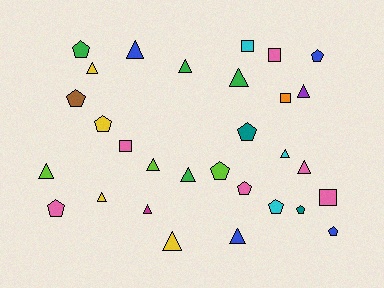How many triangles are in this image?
There are 14 triangles.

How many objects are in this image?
There are 30 objects.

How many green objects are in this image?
There are 4 green objects.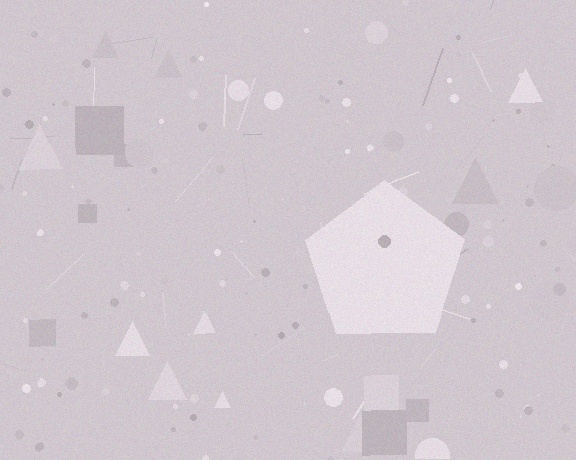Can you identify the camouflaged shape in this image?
The camouflaged shape is a pentagon.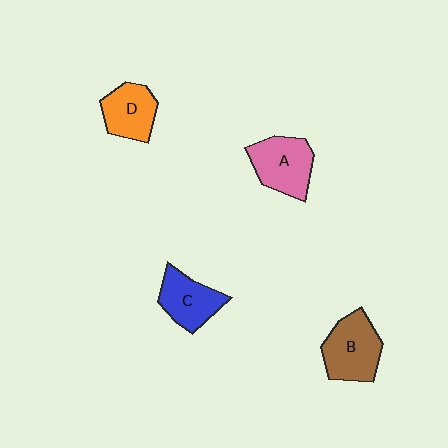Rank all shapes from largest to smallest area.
From largest to smallest: B (brown), A (pink), C (blue), D (orange).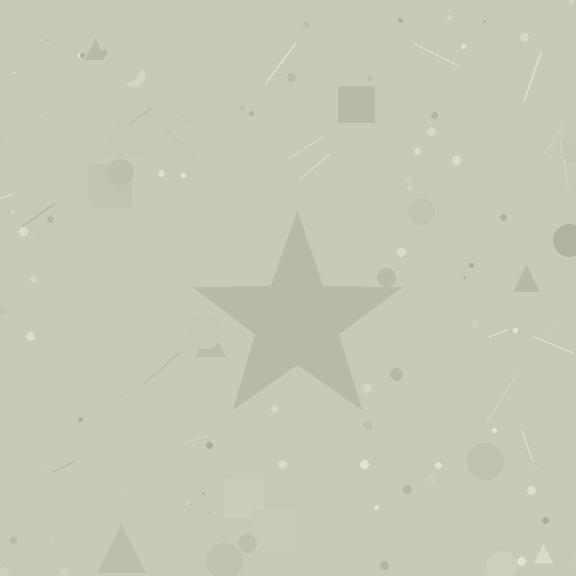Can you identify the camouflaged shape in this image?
The camouflaged shape is a star.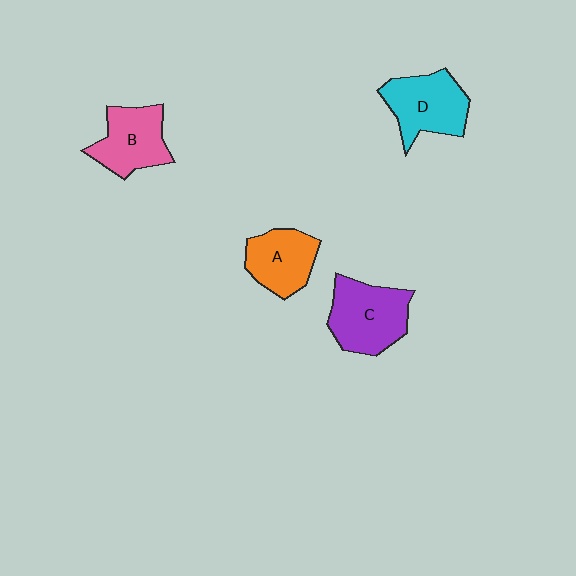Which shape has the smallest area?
Shape A (orange).